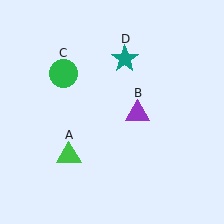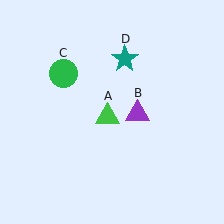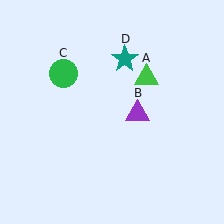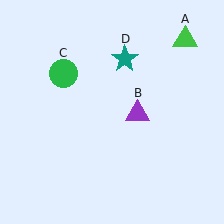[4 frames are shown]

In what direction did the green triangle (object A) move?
The green triangle (object A) moved up and to the right.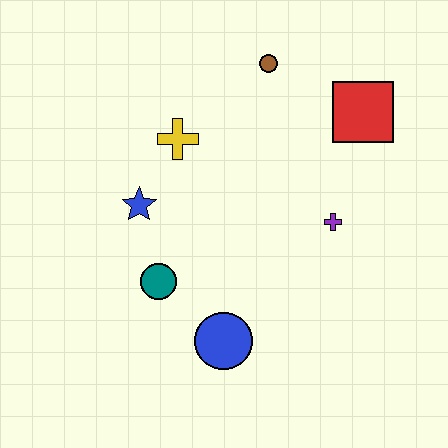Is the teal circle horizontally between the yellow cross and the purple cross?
No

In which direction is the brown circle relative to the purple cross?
The brown circle is above the purple cross.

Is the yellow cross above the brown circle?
No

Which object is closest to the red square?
The brown circle is closest to the red square.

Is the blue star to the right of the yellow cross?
No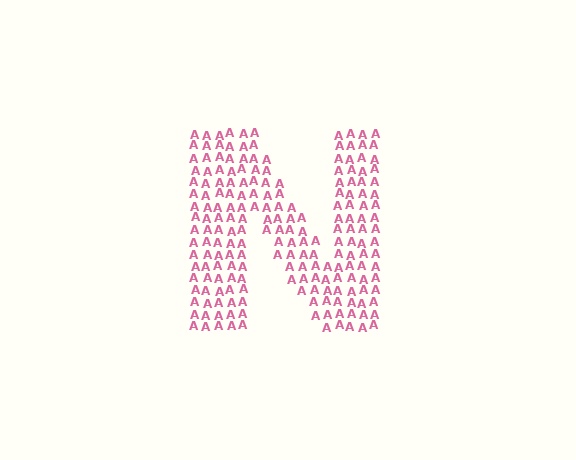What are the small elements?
The small elements are letter A's.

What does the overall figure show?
The overall figure shows the letter N.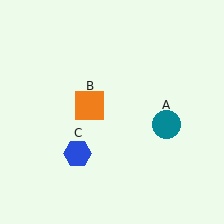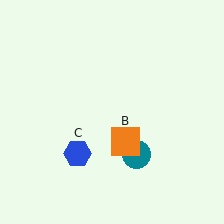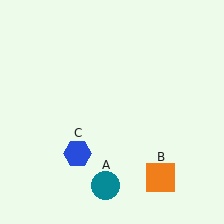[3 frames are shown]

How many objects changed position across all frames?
2 objects changed position: teal circle (object A), orange square (object B).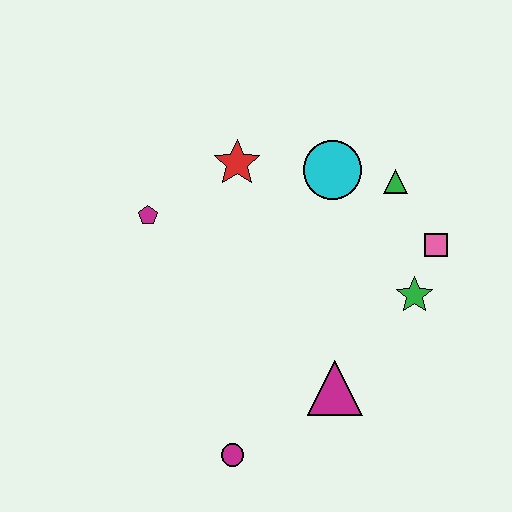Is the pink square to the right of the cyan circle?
Yes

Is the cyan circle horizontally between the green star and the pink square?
No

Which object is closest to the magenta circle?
The magenta triangle is closest to the magenta circle.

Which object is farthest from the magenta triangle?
The magenta pentagon is farthest from the magenta triangle.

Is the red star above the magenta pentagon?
Yes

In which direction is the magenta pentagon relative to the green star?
The magenta pentagon is to the left of the green star.